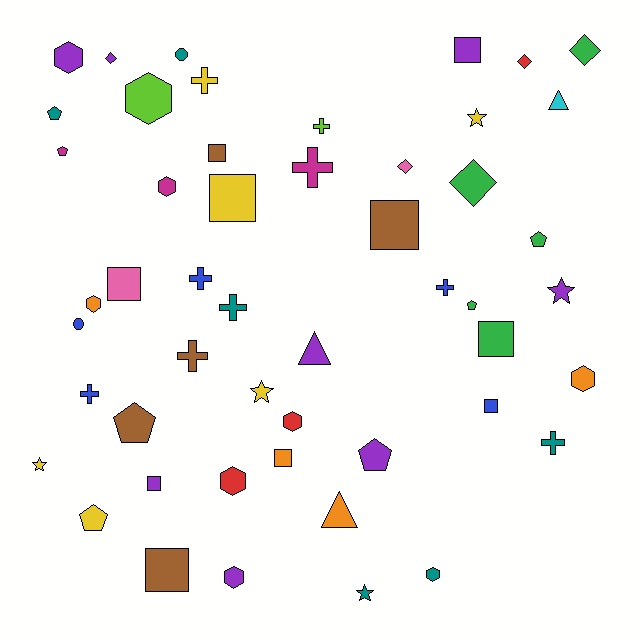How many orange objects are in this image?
There are 4 orange objects.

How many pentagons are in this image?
There are 7 pentagons.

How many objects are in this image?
There are 50 objects.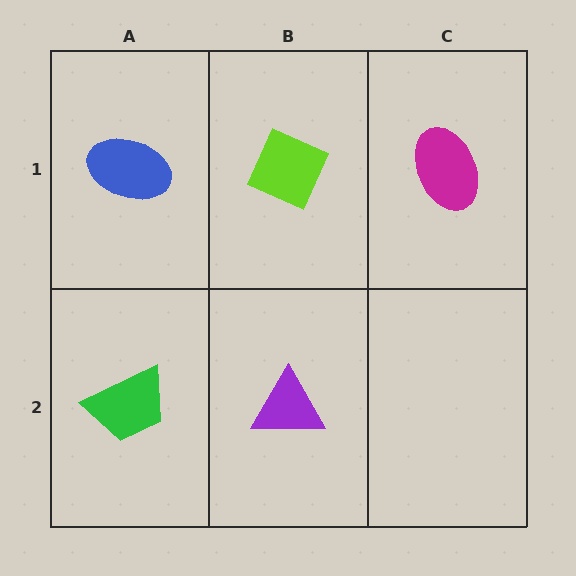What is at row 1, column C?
A magenta ellipse.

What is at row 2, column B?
A purple triangle.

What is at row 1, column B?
A lime diamond.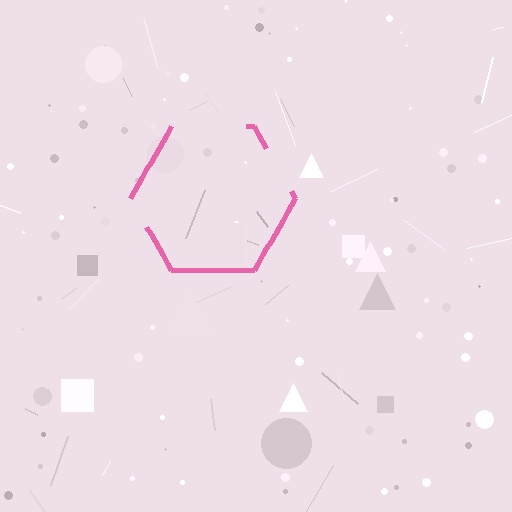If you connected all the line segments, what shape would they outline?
They would outline a hexagon.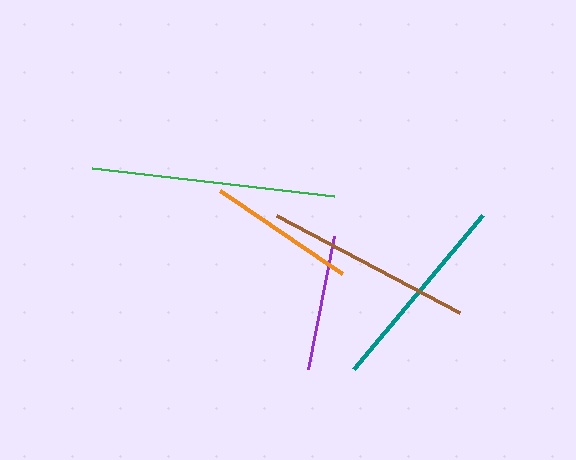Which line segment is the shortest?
The purple line is the shortest at approximately 136 pixels.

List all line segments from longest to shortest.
From longest to shortest: green, brown, teal, orange, purple.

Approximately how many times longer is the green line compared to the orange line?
The green line is approximately 1.7 times the length of the orange line.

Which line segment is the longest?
The green line is the longest at approximately 244 pixels.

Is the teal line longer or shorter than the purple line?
The teal line is longer than the purple line.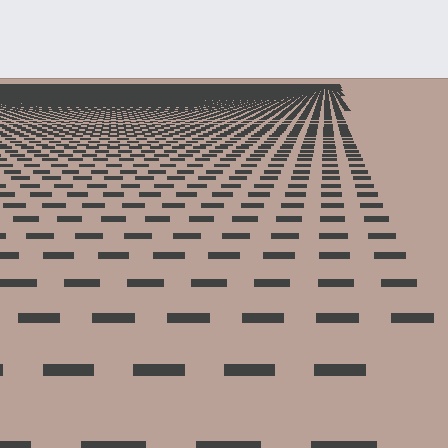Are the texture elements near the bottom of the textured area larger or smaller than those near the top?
Larger. Near the bottom, elements are closer to the viewer and appear at a bigger on-screen size.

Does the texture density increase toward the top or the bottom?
Density increases toward the top.